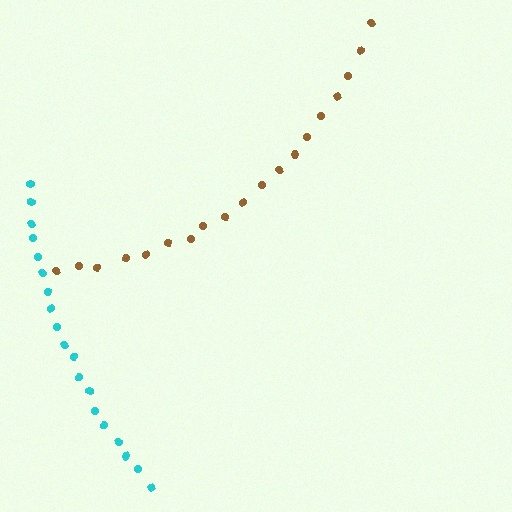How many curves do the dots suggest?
There are 2 distinct paths.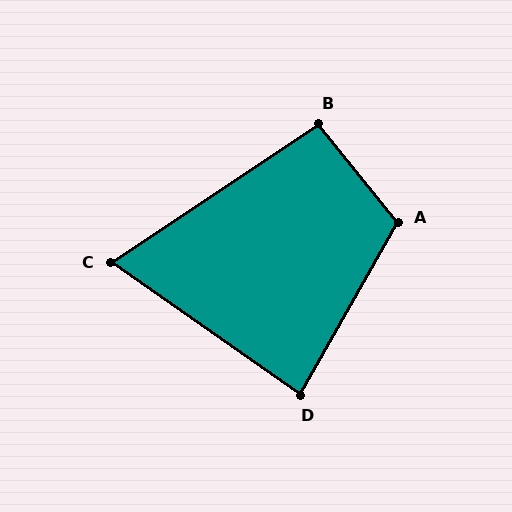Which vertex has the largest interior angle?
A, at approximately 111 degrees.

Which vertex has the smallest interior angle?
C, at approximately 69 degrees.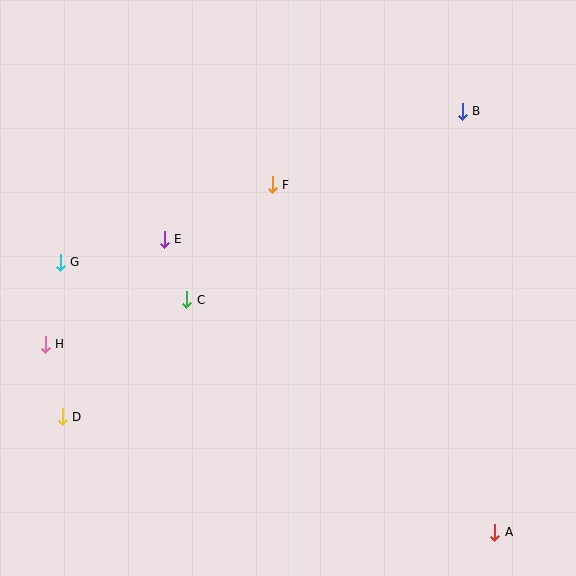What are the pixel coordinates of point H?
Point H is at (45, 344).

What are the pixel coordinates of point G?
Point G is at (60, 262).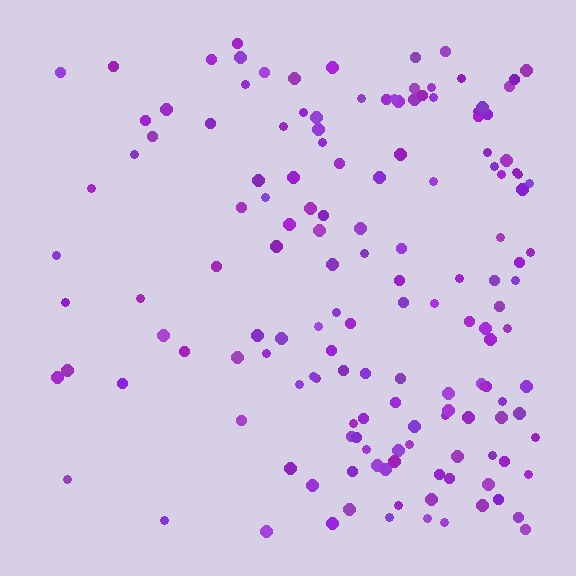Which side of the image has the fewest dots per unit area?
The left.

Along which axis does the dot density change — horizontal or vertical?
Horizontal.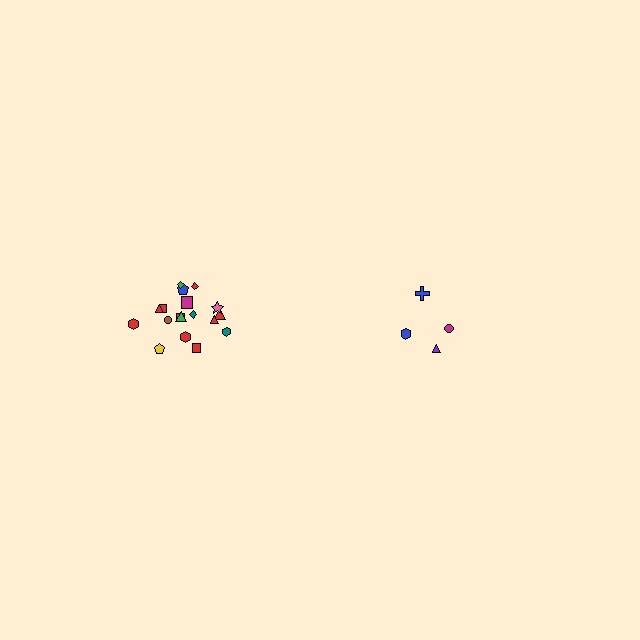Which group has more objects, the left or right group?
The left group.